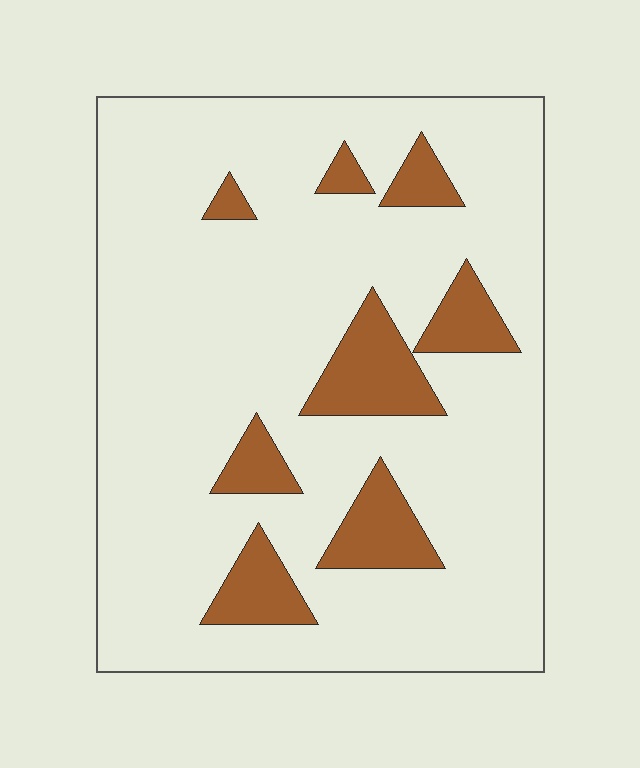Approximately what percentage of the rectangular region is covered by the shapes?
Approximately 15%.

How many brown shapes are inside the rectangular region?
8.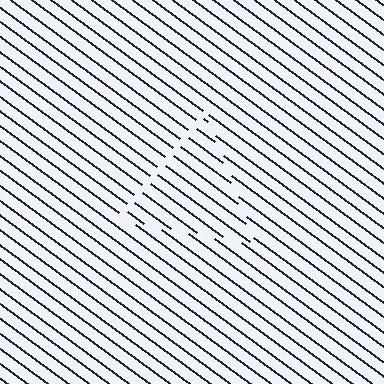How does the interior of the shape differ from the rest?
The interior of the shape contains the same grating, shifted by half a period — the contour is defined by the phase discontinuity where line-ends from the inner and outer gratings abut.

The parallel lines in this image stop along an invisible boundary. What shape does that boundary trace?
An illusory triangle. The interior of the shape contains the same grating, shifted by half a period — the contour is defined by the phase discontinuity where line-ends from the inner and outer gratings abut.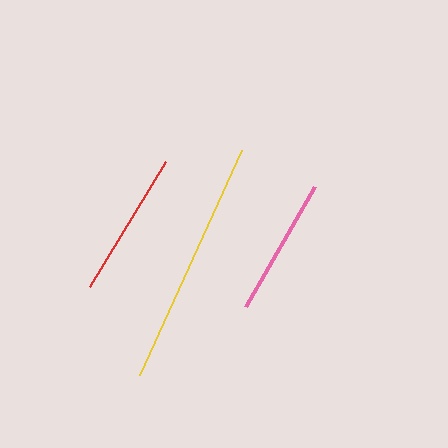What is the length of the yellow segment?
The yellow segment is approximately 247 pixels long.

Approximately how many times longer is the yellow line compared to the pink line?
The yellow line is approximately 1.8 times the length of the pink line.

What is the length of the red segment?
The red segment is approximately 147 pixels long.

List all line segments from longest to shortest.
From longest to shortest: yellow, red, pink.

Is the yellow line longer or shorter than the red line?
The yellow line is longer than the red line.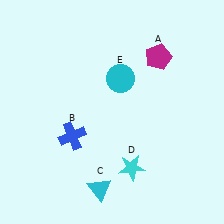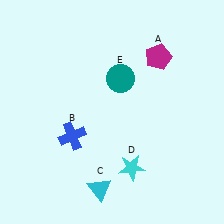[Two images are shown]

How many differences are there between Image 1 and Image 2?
There is 1 difference between the two images.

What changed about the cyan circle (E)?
In Image 1, E is cyan. In Image 2, it changed to teal.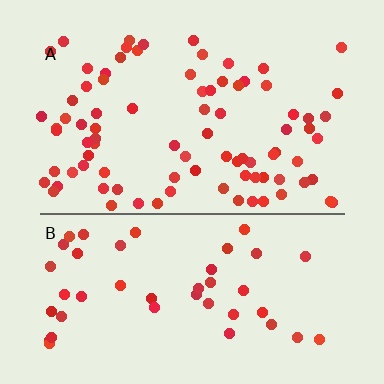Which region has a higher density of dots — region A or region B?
A (the top).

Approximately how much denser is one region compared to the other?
Approximately 1.9× — region A over region B.